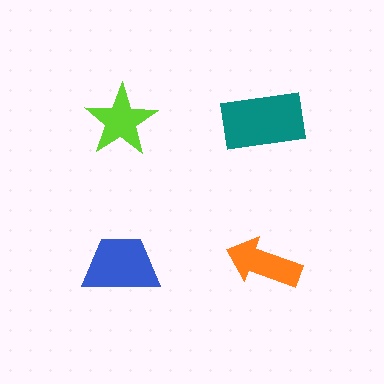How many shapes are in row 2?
2 shapes.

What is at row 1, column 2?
A teal rectangle.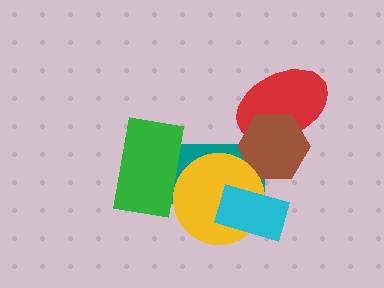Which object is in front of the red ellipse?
The brown hexagon is in front of the red ellipse.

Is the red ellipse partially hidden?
Yes, it is partially covered by another shape.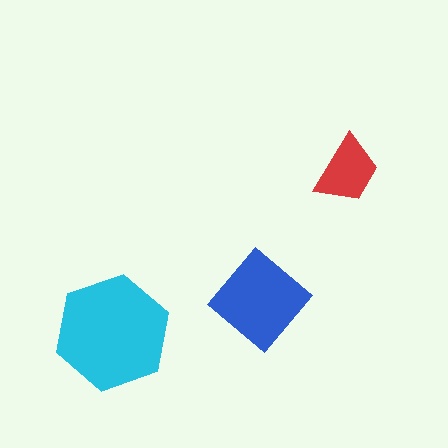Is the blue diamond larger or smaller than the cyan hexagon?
Smaller.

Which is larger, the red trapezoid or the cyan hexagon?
The cyan hexagon.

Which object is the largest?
The cyan hexagon.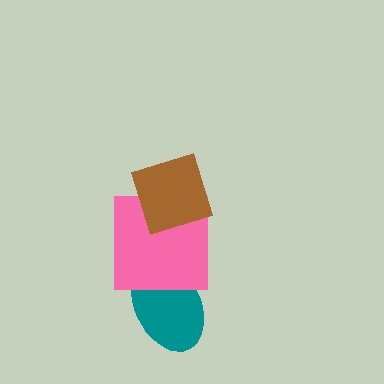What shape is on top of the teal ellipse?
The pink square is on top of the teal ellipse.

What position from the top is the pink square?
The pink square is 2nd from the top.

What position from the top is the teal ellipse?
The teal ellipse is 3rd from the top.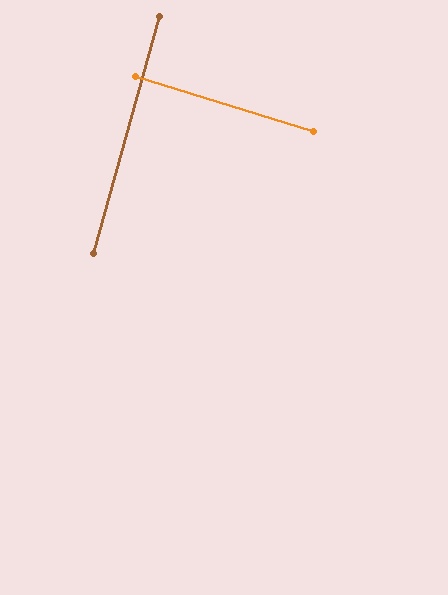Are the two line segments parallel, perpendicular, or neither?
Perpendicular — they meet at approximately 88°.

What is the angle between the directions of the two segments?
Approximately 88 degrees.